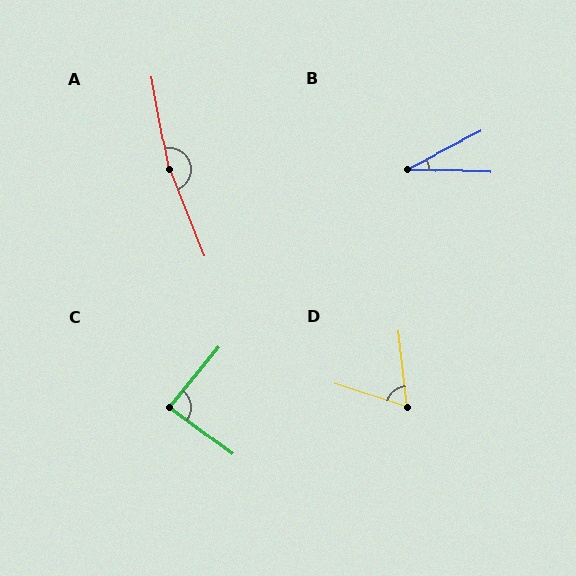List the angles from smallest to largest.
B (29°), D (66°), C (87°), A (169°).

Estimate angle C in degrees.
Approximately 87 degrees.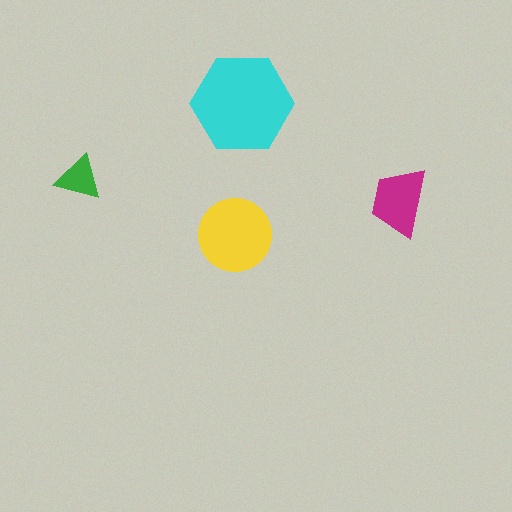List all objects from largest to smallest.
The cyan hexagon, the yellow circle, the magenta trapezoid, the green triangle.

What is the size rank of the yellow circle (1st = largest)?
2nd.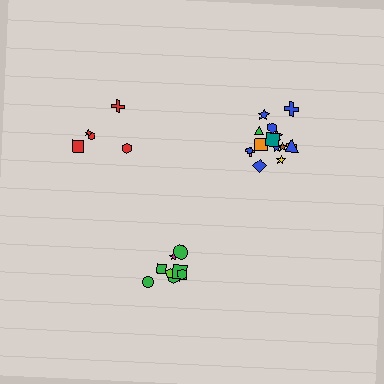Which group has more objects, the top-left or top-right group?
The top-right group.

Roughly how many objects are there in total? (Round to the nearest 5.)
Roughly 30 objects in total.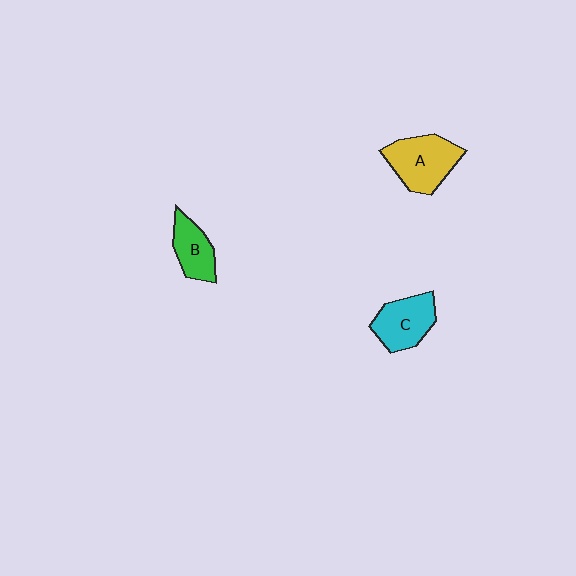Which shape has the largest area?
Shape A (yellow).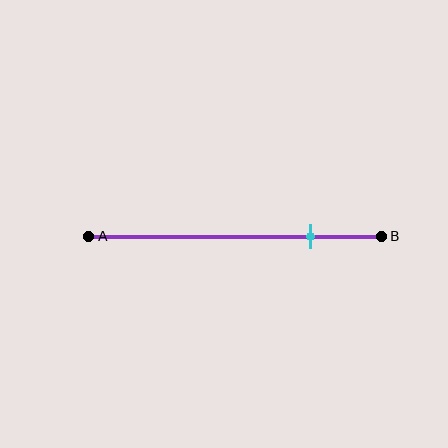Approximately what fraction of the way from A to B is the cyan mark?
The cyan mark is approximately 75% of the way from A to B.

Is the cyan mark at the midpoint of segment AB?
No, the mark is at about 75% from A, not at the 50% midpoint.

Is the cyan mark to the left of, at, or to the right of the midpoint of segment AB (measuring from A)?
The cyan mark is to the right of the midpoint of segment AB.